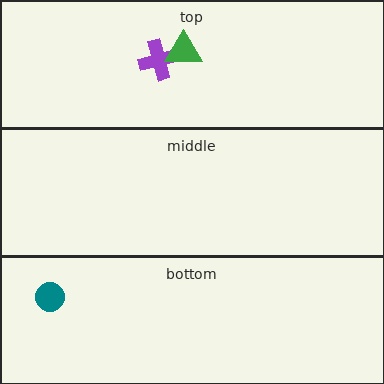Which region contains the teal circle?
The bottom region.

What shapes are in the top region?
The purple cross, the green triangle.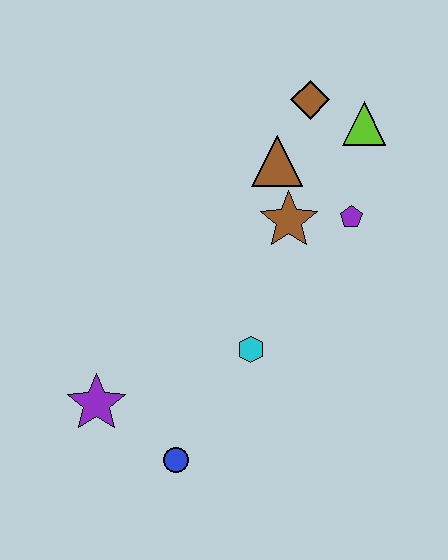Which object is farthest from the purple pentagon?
The purple star is farthest from the purple pentagon.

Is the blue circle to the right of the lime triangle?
No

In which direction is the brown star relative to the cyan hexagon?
The brown star is above the cyan hexagon.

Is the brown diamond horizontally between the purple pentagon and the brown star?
Yes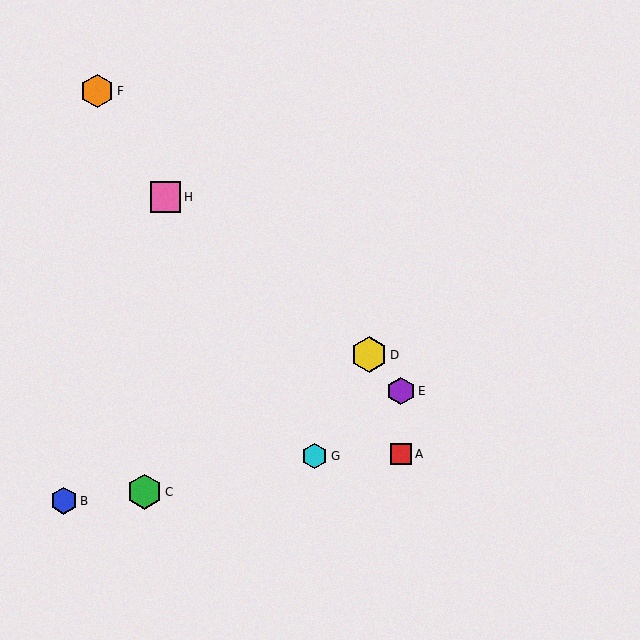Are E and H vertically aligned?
No, E is at x≈401 and H is at x≈165.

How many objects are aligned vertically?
2 objects (A, E) are aligned vertically.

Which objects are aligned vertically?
Objects A, E are aligned vertically.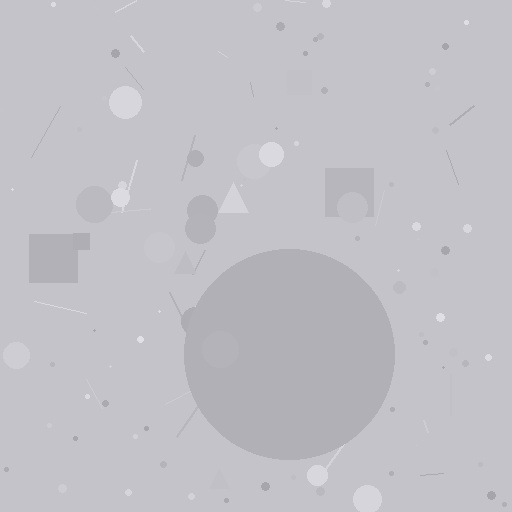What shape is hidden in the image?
A circle is hidden in the image.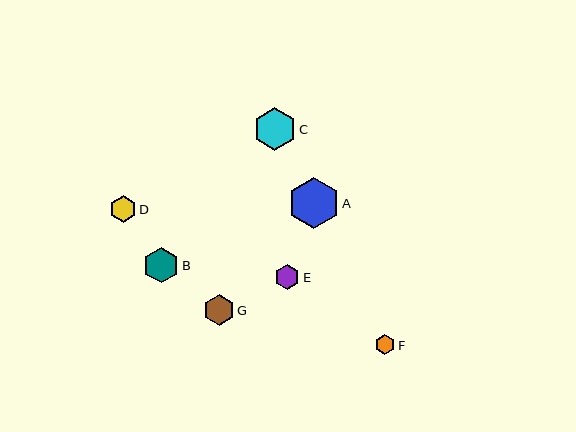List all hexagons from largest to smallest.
From largest to smallest: A, C, B, G, D, E, F.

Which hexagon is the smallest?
Hexagon F is the smallest with a size of approximately 20 pixels.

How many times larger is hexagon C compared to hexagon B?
Hexagon C is approximately 1.2 times the size of hexagon B.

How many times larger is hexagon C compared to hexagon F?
Hexagon C is approximately 2.1 times the size of hexagon F.